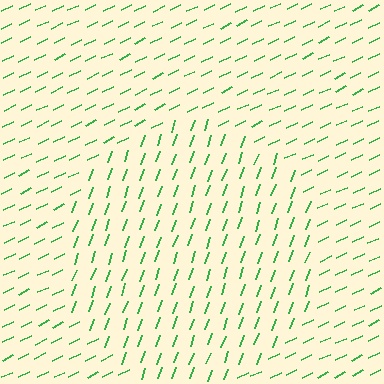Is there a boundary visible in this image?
Yes, there is a texture boundary formed by a change in line orientation.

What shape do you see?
I see a circle.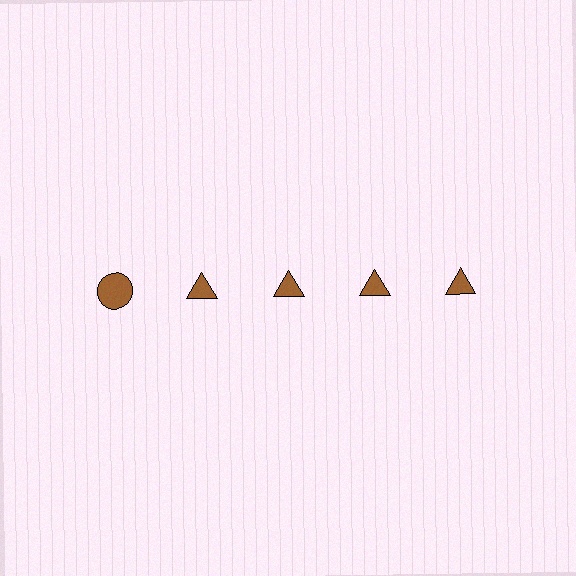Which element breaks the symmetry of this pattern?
The brown circle in the top row, leftmost column breaks the symmetry. All other shapes are brown triangles.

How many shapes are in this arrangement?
There are 5 shapes arranged in a grid pattern.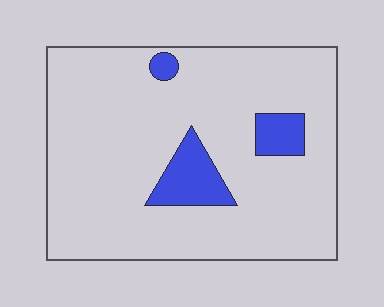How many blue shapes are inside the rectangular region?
3.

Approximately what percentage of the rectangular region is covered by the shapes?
Approximately 10%.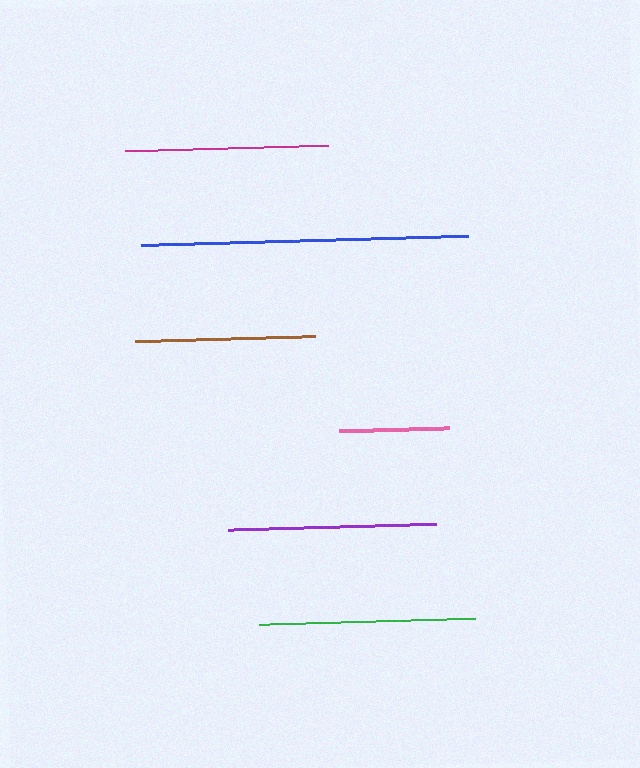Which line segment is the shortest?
The pink line is the shortest at approximately 110 pixels.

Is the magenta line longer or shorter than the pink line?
The magenta line is longer than the pink line.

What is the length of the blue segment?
The blue segment is approximately 328 pixels long.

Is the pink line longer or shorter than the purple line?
The purple line is longer than the pink line.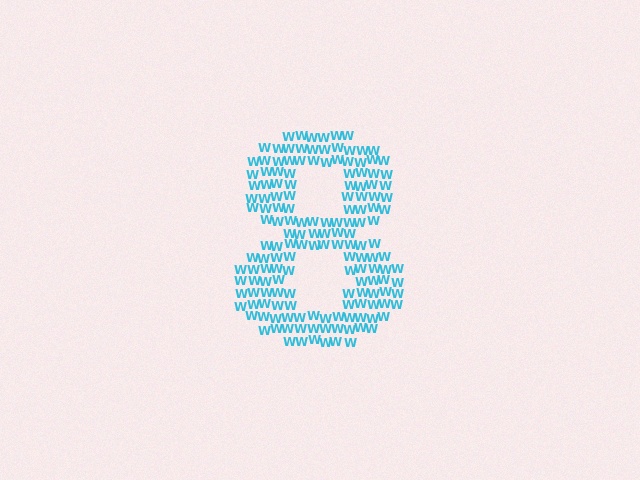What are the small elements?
The small elements are letter W's.